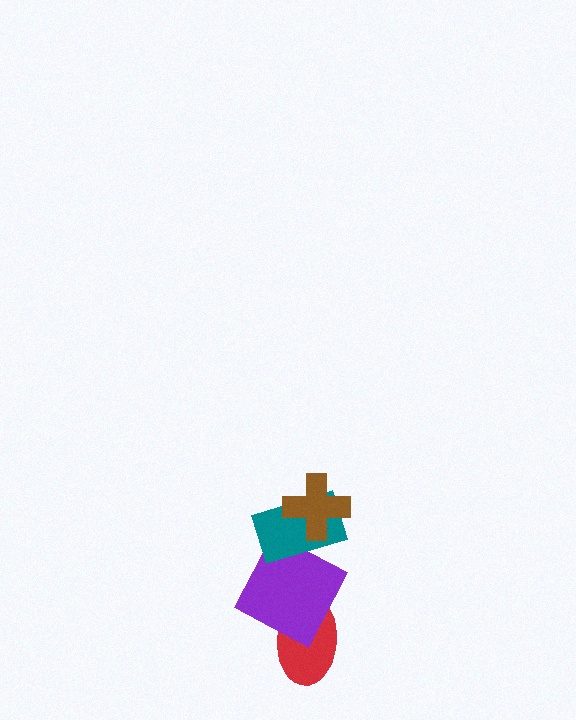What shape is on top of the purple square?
The teal rectangle is on top of the purple square.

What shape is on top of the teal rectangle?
The brown cross is on top of the teal rectangle.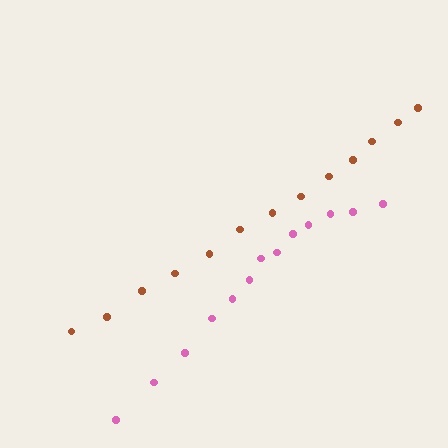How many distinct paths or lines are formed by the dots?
There are 2 distinct paths.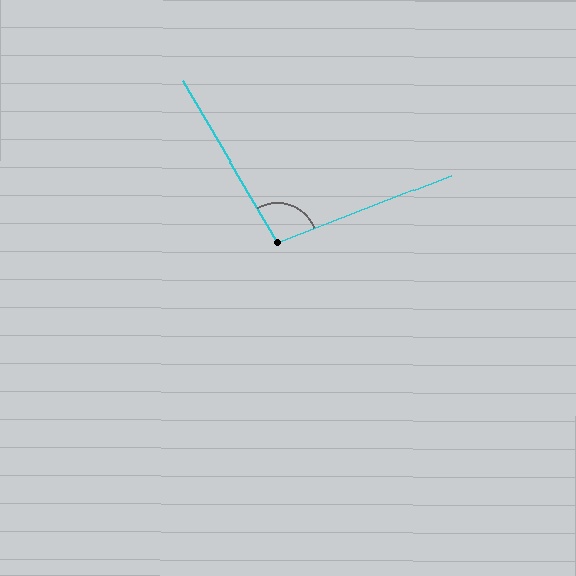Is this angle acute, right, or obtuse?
It is obtuse.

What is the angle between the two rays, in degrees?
Approximately 99 degrees.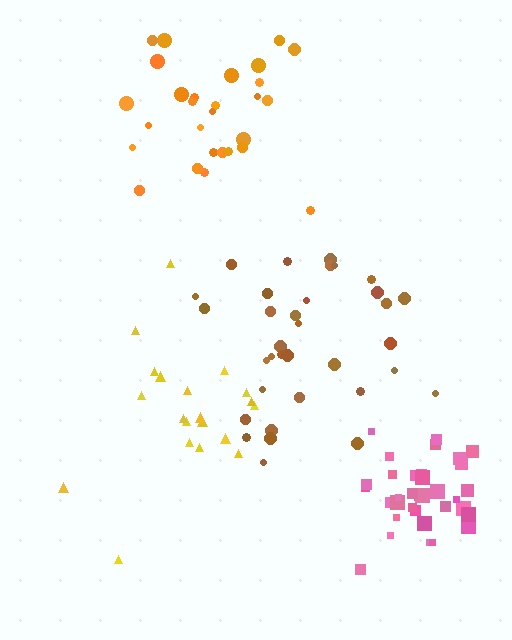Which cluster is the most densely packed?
Pink.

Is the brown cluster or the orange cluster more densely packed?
Orange.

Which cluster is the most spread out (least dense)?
Yellow.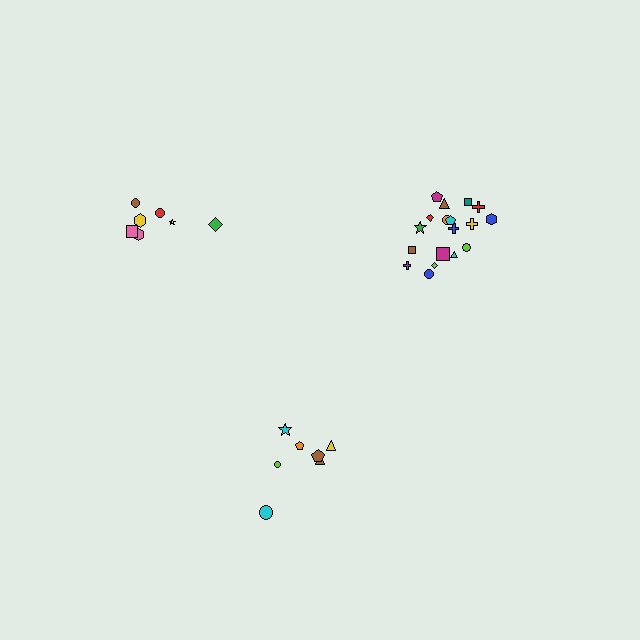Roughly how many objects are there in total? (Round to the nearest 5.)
Roughly 30 objects in total.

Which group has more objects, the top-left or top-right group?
The top-right group.